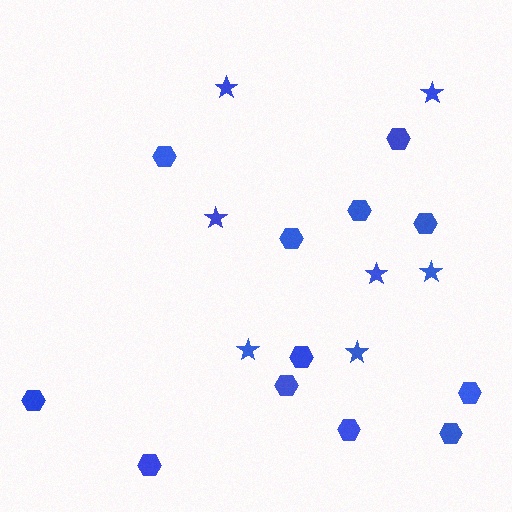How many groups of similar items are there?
There are 2 groups: one group of hexagons (12) and one group of stars (7).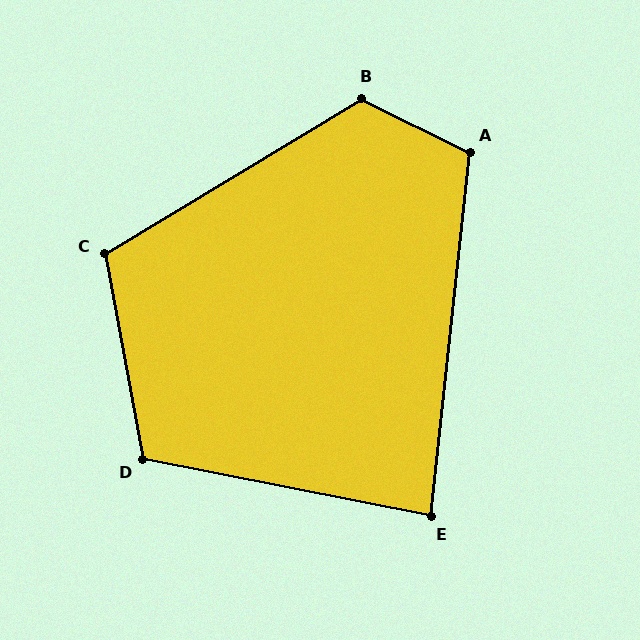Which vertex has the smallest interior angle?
E, at approximately 85 degrees.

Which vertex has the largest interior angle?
B, at approximately 123 degrees.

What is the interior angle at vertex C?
Approximately 111 degrees (obtuse).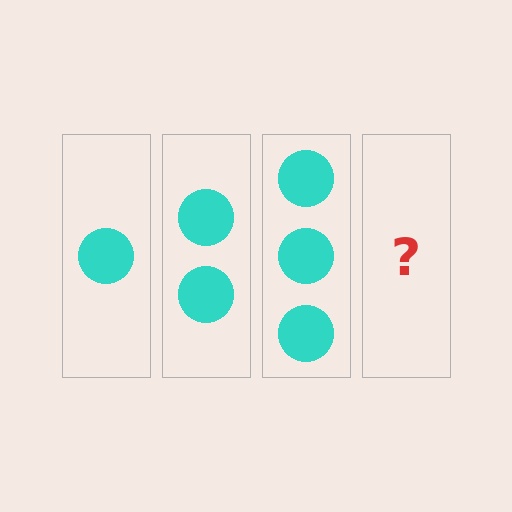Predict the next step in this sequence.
The next step is 4 circles.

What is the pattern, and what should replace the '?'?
The pattern is that each step adds one more circle. The '?' should be 4 circles.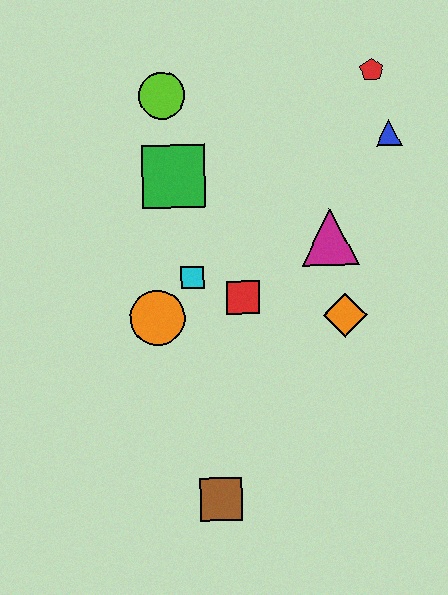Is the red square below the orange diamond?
No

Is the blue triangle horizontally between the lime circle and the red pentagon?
No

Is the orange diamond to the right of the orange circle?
Yes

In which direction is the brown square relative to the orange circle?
The brown square is below the orange circle.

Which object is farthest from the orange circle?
The red pentagon is farthest from the orange circle.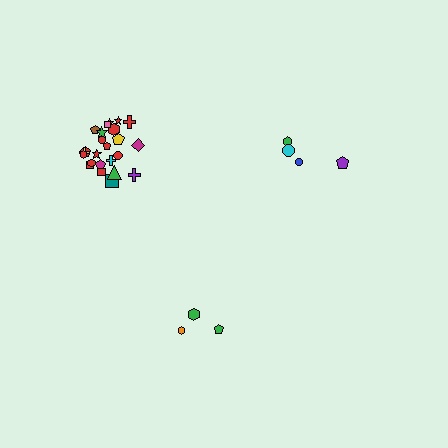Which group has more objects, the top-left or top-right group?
The top-left group.